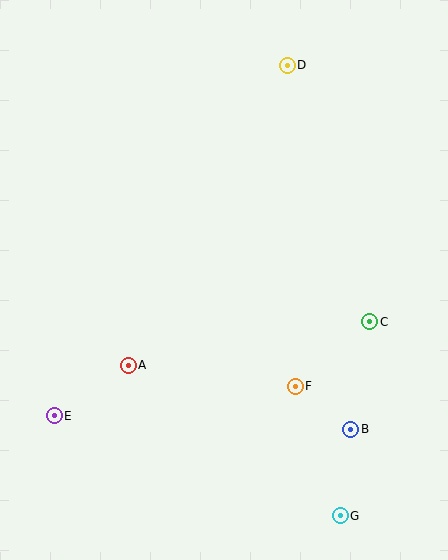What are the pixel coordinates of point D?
Point D is at (287, 65).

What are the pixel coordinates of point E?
Point E is at (54, 416).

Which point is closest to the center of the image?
Point F at (295, 386) is closest to the center.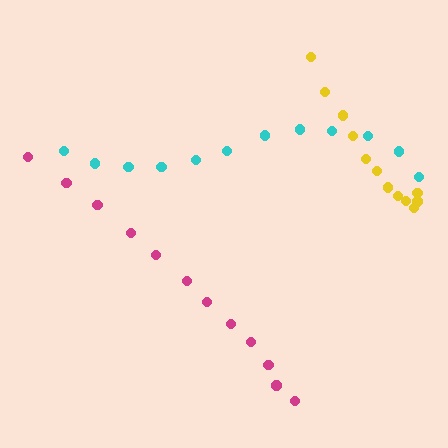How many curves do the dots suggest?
There are 3 distinct paths.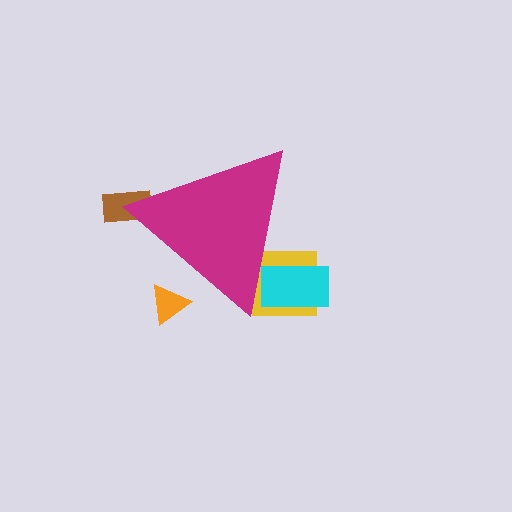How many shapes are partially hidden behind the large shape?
4 shapes are partially hidden.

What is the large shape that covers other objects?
A magenta triangle.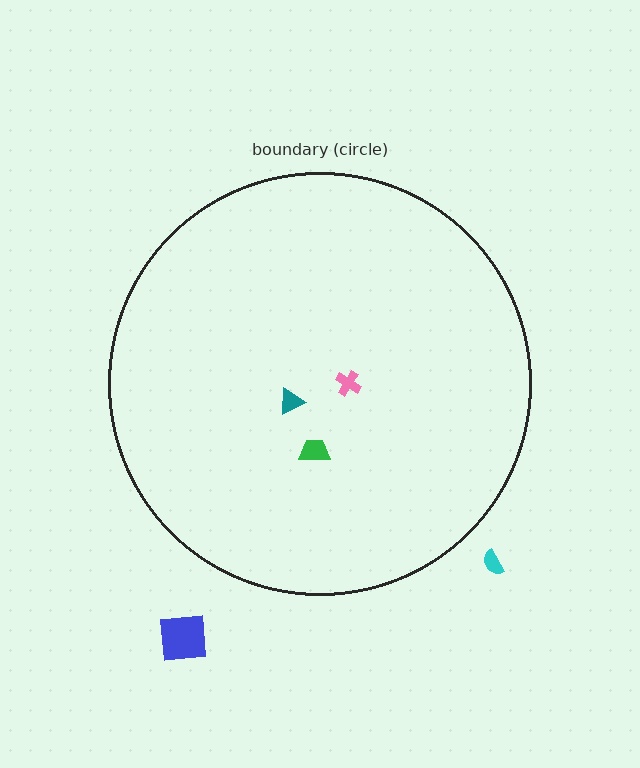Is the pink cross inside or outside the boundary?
Inside.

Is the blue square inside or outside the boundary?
Outside.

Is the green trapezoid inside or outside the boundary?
Inside.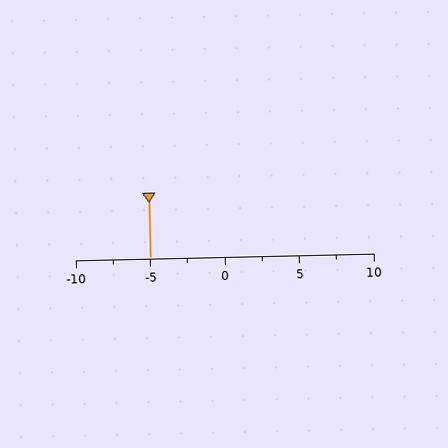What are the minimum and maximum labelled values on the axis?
The axis runs from -10 to 10.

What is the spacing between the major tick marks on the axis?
The major ticks are spaced 5 apart.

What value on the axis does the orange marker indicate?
The marker indicates approximately -5.